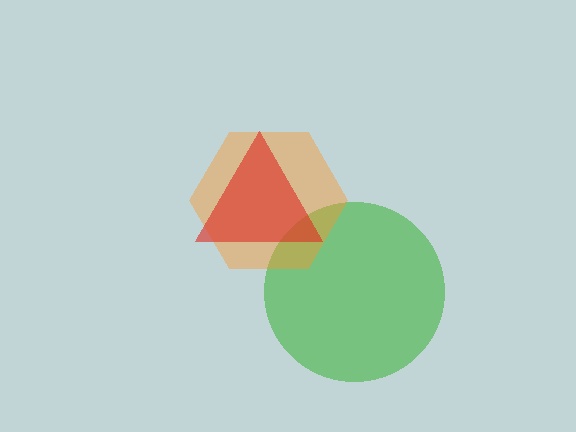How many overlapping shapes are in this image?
There are 3 overlapping shapes in the image.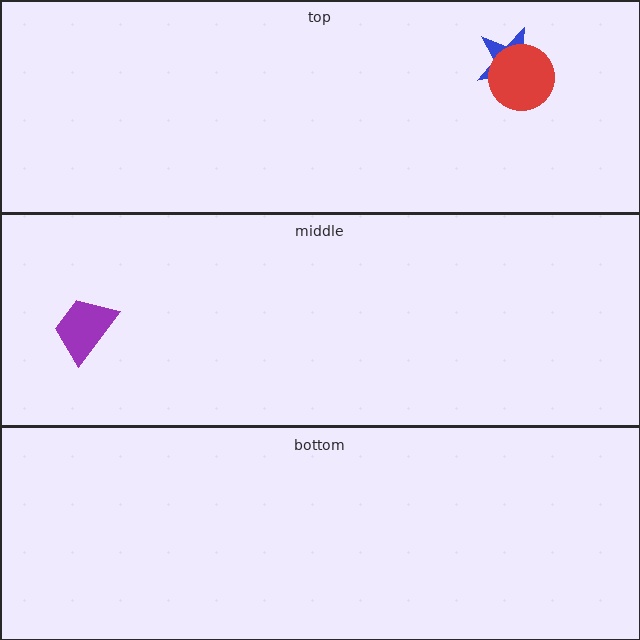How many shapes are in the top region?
2.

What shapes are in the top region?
The blue star, the red circle.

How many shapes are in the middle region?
1.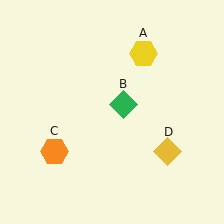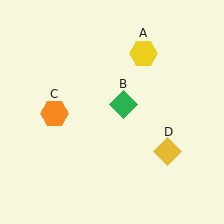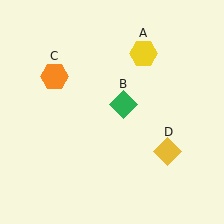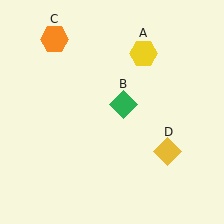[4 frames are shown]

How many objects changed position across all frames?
1 object changed position: orange hexagon (object C).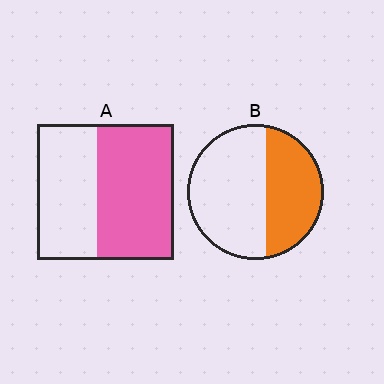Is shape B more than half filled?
No.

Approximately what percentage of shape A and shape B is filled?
A is approximately 55% and B is approximately 40%.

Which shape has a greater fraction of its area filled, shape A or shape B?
Shape A.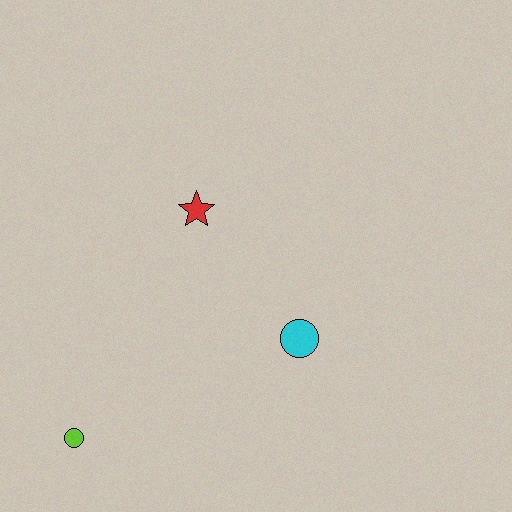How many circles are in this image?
There are 2 circles.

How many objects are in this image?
There are 3 objects.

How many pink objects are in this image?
There are no pink objects.